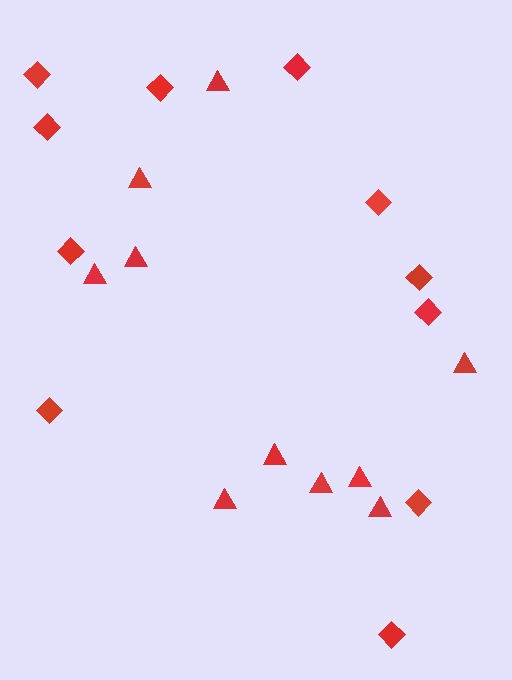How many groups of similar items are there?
There are 2 groups: one group of triangles (10) and one group of diamonds (11).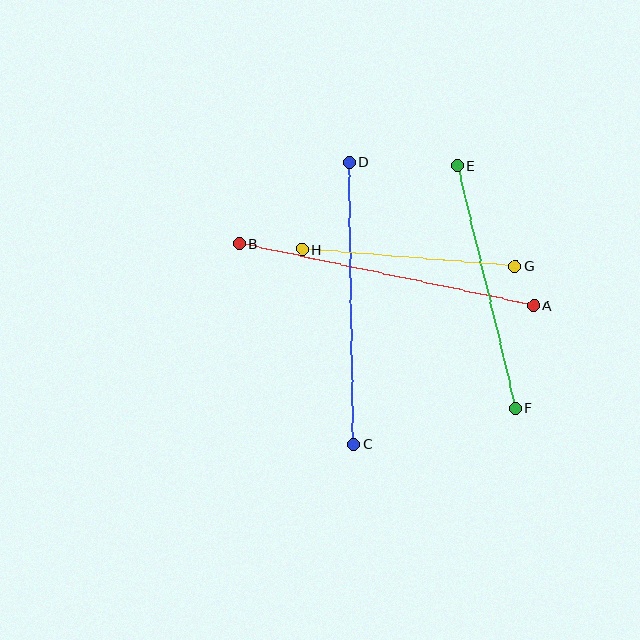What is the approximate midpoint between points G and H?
The midpoint is at approximately (408, 258) pixels.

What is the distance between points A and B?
The distance is approximately 301 pixels.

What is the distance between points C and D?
The distance is approximately 282 pixels.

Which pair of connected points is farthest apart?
Points A and B are farthest apart.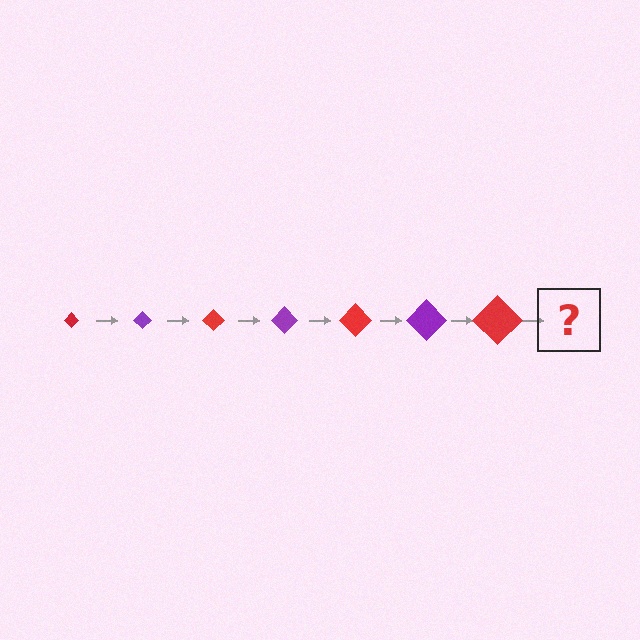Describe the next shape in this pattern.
It should be a purple diamond, larger than the previous one.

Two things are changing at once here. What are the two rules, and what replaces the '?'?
The two rules are that the diamond grows larger each step and the color cycles through red and purple. The '?' should be a purple diamond, larger than the previous one.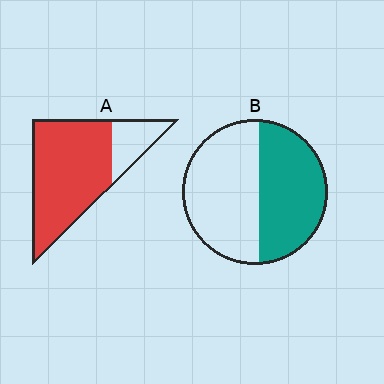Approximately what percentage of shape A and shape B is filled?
A is approximately 80% and B is approximately 45%.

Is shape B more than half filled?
Roughly half.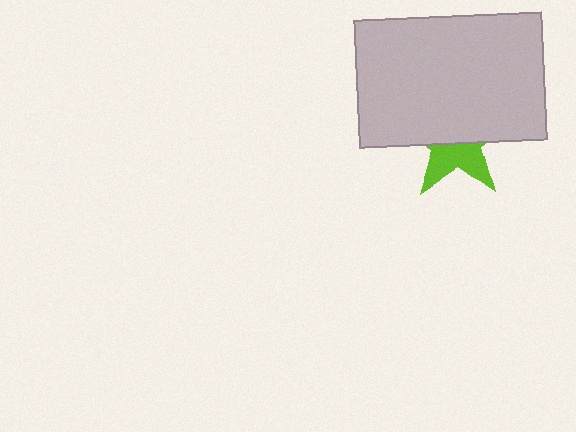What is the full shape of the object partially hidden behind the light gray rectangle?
The partially hidden object is a lime star.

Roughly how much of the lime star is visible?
A small part of it is visible (roughly 42%).